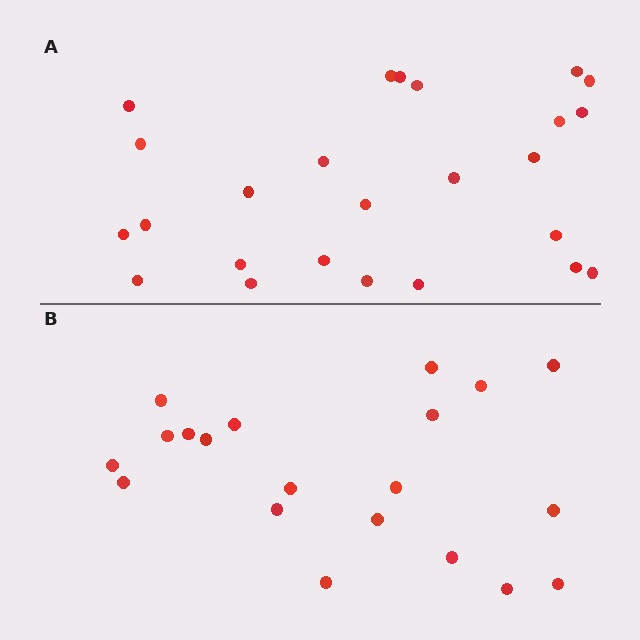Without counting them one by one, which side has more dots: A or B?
Region A (the top region) has more dots.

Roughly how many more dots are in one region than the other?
Region A has about 5 more dots than region B.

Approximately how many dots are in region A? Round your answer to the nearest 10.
About 20 dots. (The exact count is 25, which rounds to 20.)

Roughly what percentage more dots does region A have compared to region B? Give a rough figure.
About 25% more.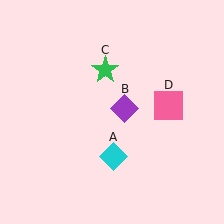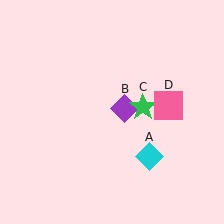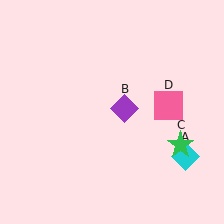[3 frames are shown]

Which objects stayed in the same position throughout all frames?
Purple diamond (object B) and pink square (object D) remained stationary.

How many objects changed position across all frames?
2 objects changed position: cyan diamond (object A), green star (object C).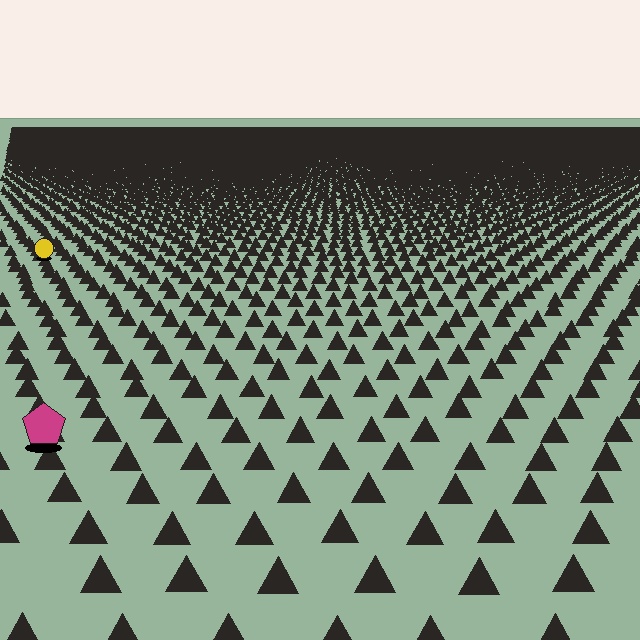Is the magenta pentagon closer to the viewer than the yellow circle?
Yes. The magenta pentagon is closer — you can tell from the texture gradient: the ground texture is coarser near it.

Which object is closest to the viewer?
The magenta pentagon is closest. The texture marks near it are larger and more spread out.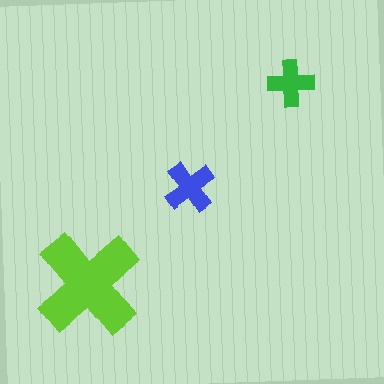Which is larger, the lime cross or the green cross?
The lime one.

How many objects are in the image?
There are 3 objects in the image.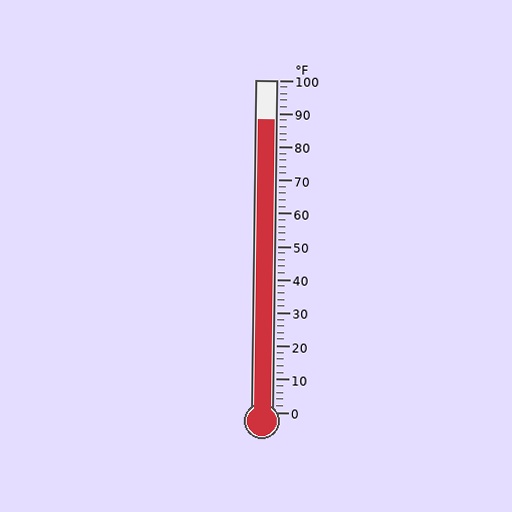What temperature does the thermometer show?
The thermometer shows approximately 88°F.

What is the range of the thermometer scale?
The thermometer scale ranges from 0°F to 100°F.